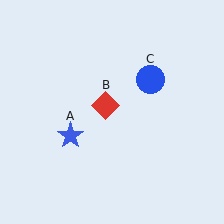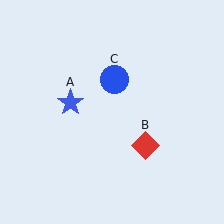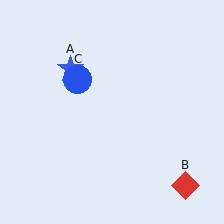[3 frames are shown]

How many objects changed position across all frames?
3 objects changed position: blue star (object A), red diamond (object B), blue circle (object C).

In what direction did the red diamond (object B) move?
The red diamond (object B) moved down and to the right.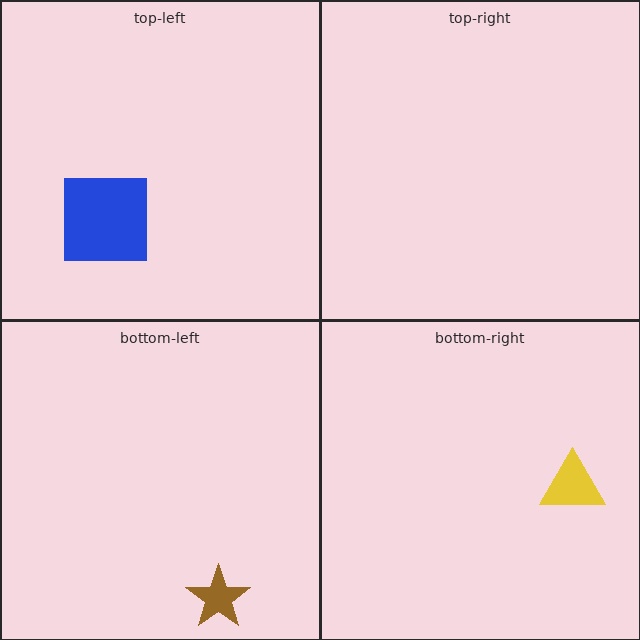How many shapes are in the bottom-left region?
1.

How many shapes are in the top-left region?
1.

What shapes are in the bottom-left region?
The brown star.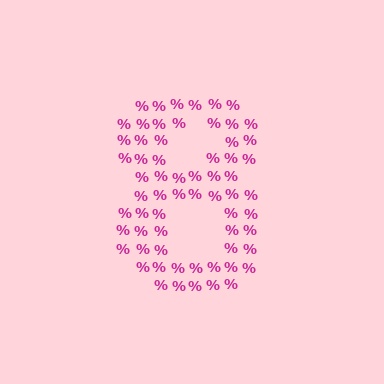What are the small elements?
The small elements are percent signs.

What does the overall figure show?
The overall figure shows the digit 8.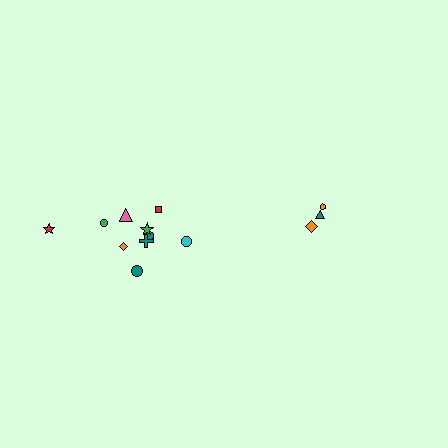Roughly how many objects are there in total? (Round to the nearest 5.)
Roughly 15 objects in total.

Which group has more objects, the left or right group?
The left group.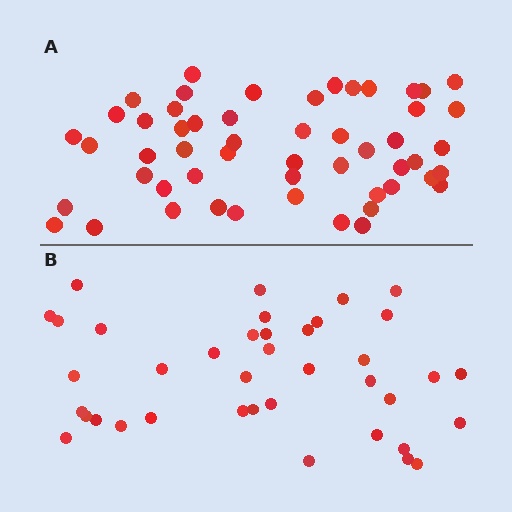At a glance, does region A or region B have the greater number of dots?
Region A (the top region) has more dots.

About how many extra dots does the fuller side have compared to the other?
Region A has approximately 15 more dots than region B.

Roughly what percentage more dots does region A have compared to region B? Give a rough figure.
About 35% more.